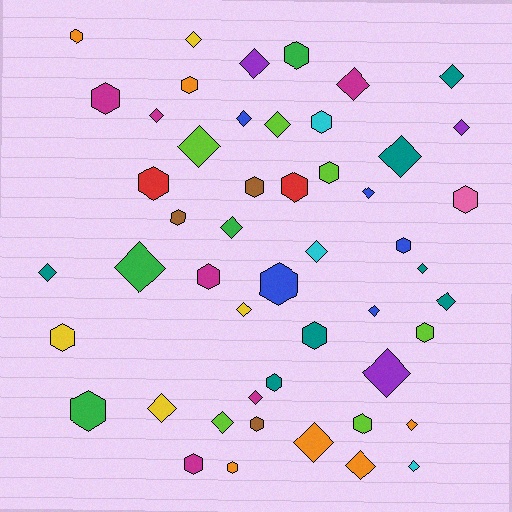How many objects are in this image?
There are 50 objects.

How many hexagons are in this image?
There are 23 hexagons.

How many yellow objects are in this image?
There are 4 yellow objects.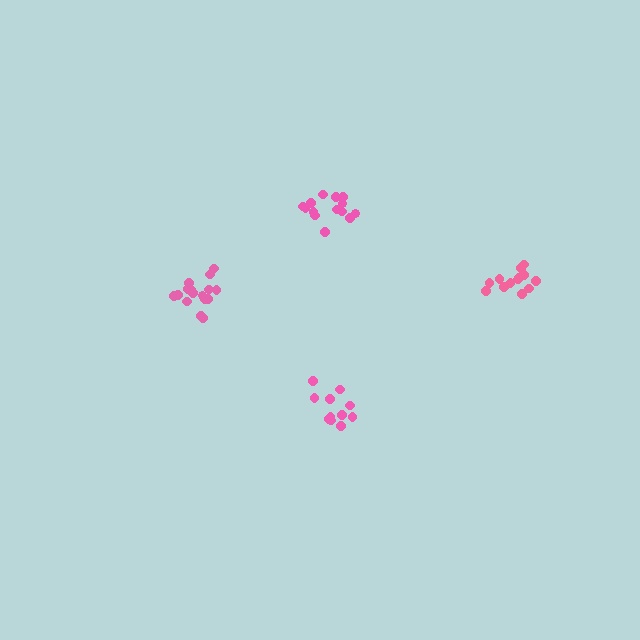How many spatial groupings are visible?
There are 4 spatial groupings.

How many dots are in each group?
Group 1: 11 dots, Group 2: 14 dots, Group 3: 13 dots, Group 4: 16 dots (54 total).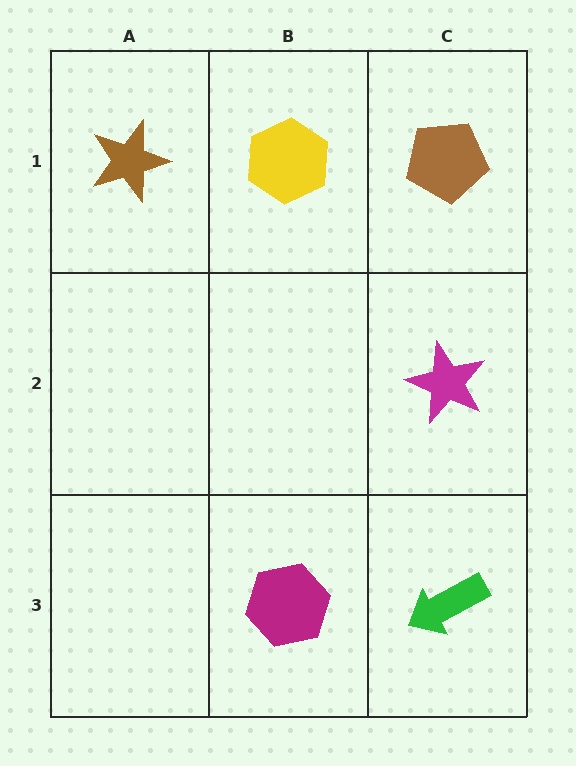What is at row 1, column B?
A yellow hexagon.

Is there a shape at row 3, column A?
No, that cell is empty.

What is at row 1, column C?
A brown pentagon.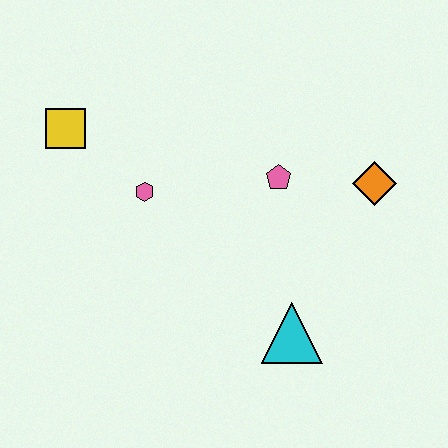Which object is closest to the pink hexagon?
The yellow square is closest to the pink hexagon.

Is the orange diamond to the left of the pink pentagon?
No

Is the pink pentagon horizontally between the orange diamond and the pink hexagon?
Yes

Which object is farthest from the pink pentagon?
The yellow square is farthest from the pink pentagon.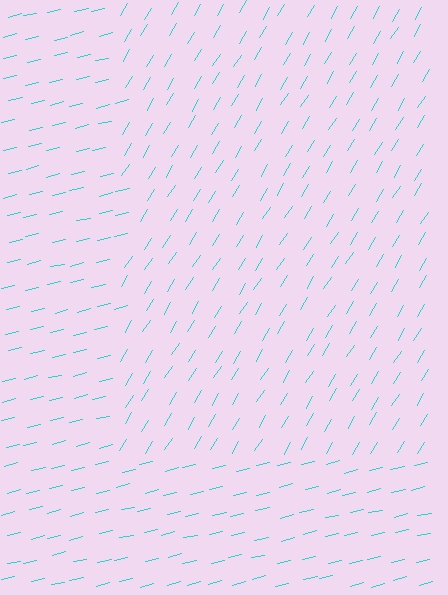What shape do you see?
I see a rectangle.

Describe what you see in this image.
The image is filled with small cyan line segments. A rectangle region in the image has lines oriented differently from the surrounding lines, creating a visible texture boundary.